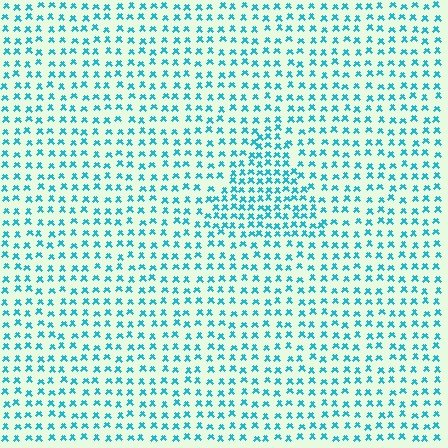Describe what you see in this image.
The image contains small cyan elements arranged at two different densities. A triangle-shaped region is visible where the elements are more densely packed than the surrounding area.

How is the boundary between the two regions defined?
The boundary is defined by a change in element density (approximately 1.7x ratio). All elements are the same color, size, and shape.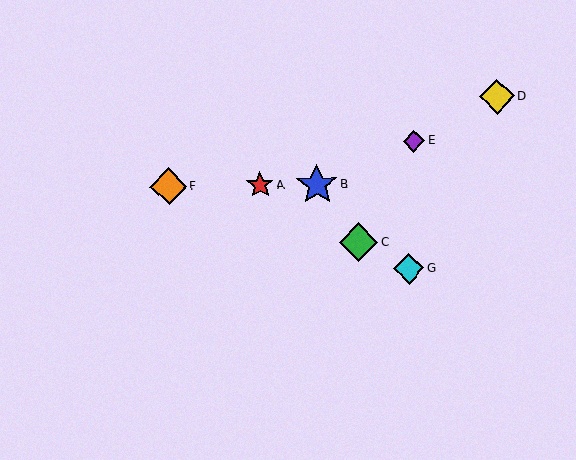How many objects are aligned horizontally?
3 objects (A, B, F) are aligned horizontally.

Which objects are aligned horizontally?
Objects A, B, F are aligned horizontally.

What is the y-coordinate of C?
Object C is at y≈243.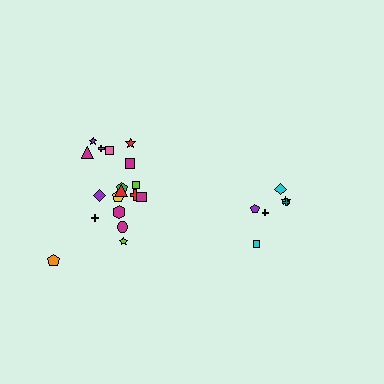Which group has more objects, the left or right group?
The left group.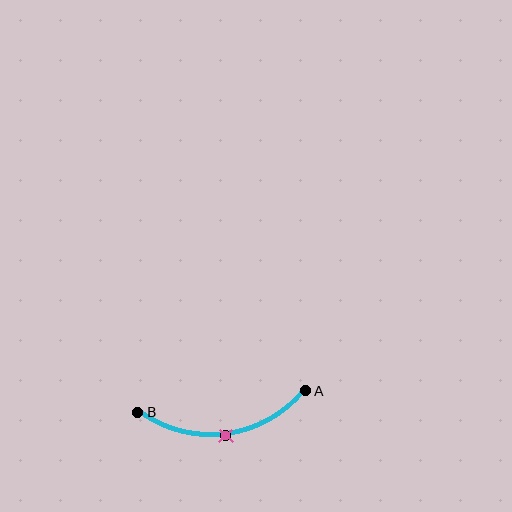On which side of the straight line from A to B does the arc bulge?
The arc bulges below the straight line connecting A and B.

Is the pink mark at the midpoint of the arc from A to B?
Yes. The pink mark lies on the arc at equal arc-length from both A and B — it is the arc midpoint.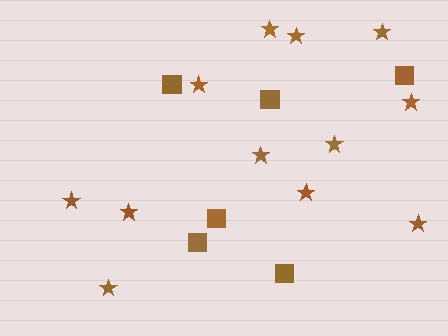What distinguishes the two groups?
There are 2 groups: one group of stars (12) and one group of squares (6).